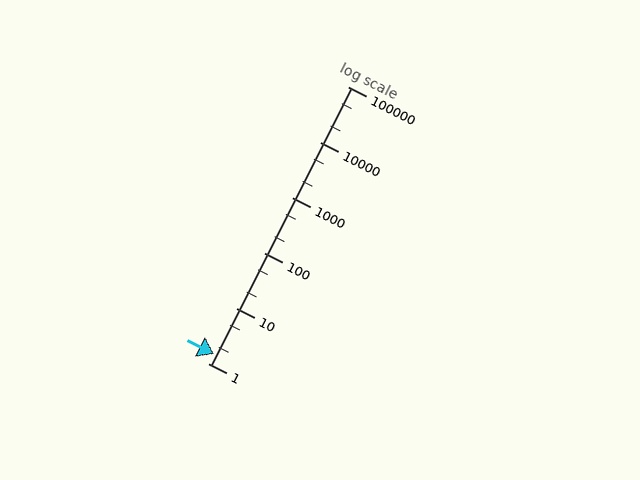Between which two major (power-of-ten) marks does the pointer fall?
The pointer is between 1 and 10.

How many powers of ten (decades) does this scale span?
The scale spans 5 decades, from 1 to 100000.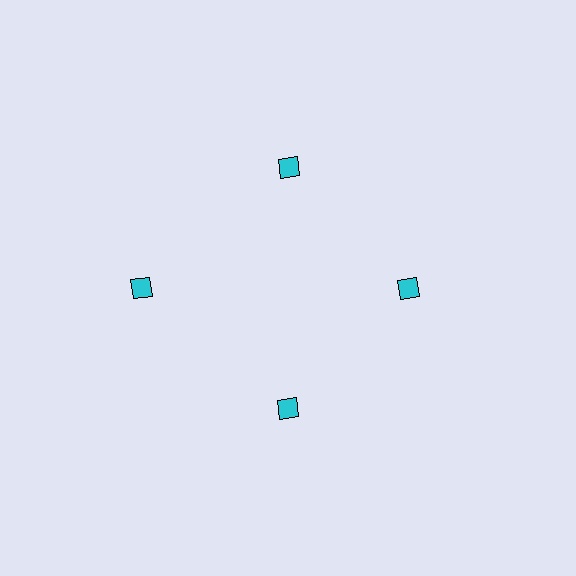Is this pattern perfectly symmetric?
No. The 4 cyan diamonds are arranged in a ring, but one element near the 9 o'clock position is pushed outward from the center, breaking the 4-fold rotational symmetry.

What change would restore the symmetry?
The symmetry would be restored by moving it inward, back onto the ring so that all 4 diamonds sit at equal angles and equal distance from the center.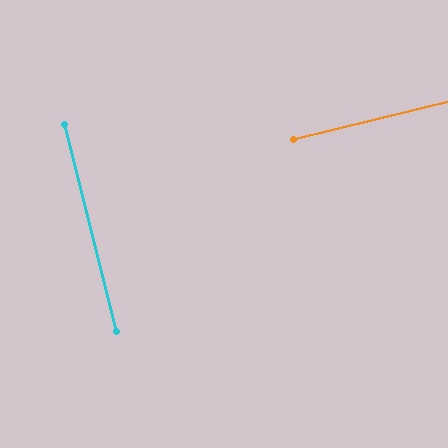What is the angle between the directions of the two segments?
Approximately 90 degrees.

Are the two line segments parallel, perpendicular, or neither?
Perpendicular — they meet at approximately 90°.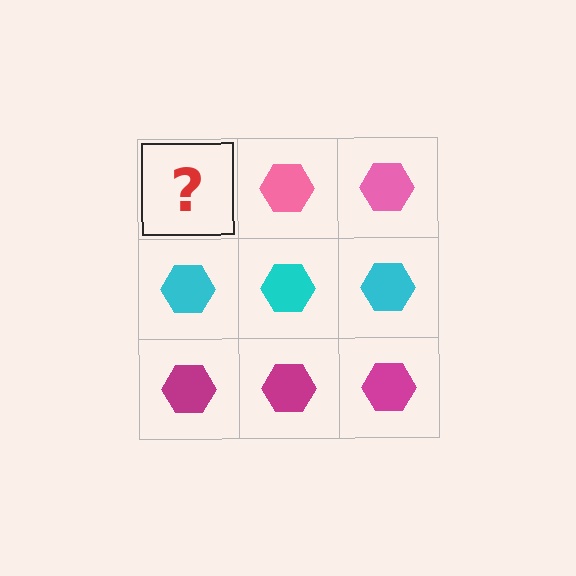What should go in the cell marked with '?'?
The missing cell should contain a pink hexagon.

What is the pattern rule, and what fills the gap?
The rule is that each row has a consistent color. The gap should be filled with a pink hexagon.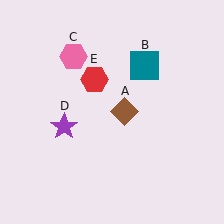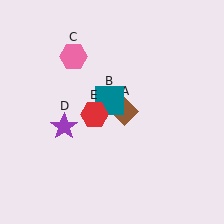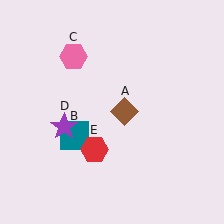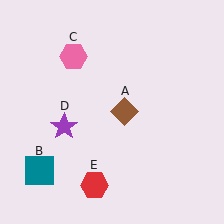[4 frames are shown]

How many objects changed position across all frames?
2 objects changed position: teal square (object B), red hexagon (object E).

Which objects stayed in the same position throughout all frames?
Brown diamond (object A) and pink hexagon (object C) and purple star (object D) remained stationary.